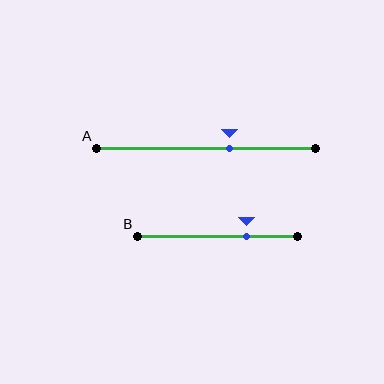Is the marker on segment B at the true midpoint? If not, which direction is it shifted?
No, the marker on segment B is shifted to the right by about 18% of the segment length.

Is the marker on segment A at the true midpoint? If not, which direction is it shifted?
No, the marker on segment A is shifted to the right by about 11% of the segment length.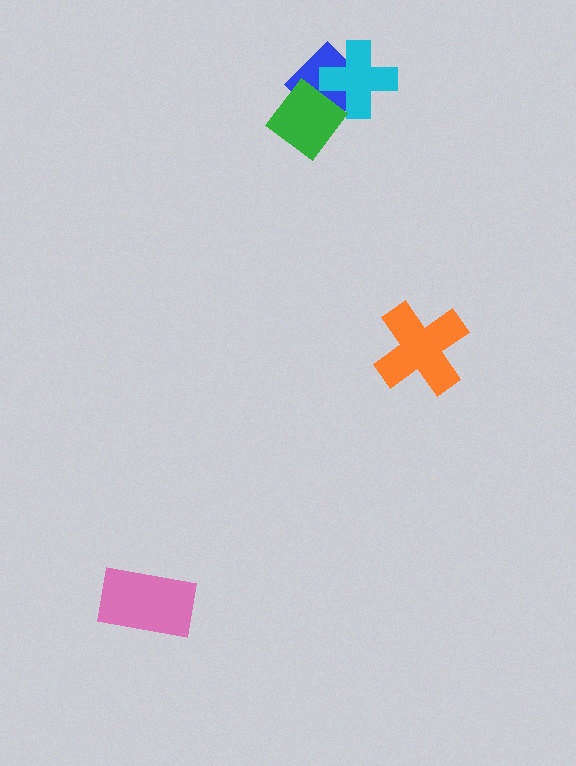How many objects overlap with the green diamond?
2 objects overlap with the green diamond.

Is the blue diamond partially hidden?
Yes, it is partially covered by another shape.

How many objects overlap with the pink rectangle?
0 objects overlap with the pink rectangle.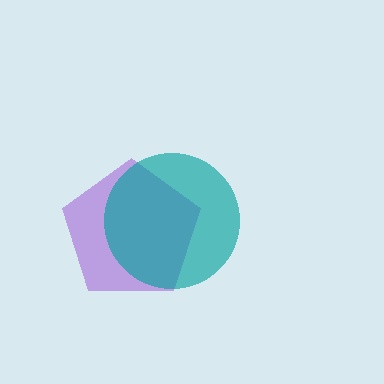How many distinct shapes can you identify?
There are 2 distinct shapes: a purple pentagon, a teal circle.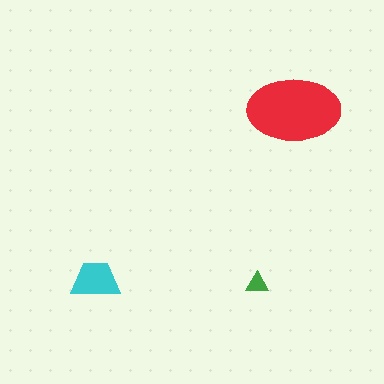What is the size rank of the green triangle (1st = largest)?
3rd.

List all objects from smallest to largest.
The green triangle, the cyan trapezoid, the red ellipse.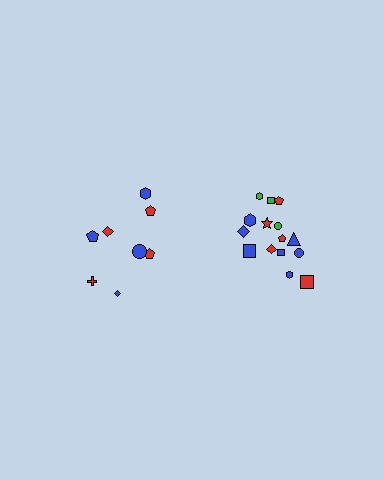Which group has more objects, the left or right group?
The right group.